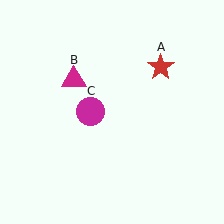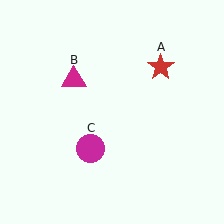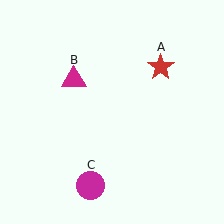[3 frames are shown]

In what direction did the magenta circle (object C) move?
The magenta circle (object C) moved down.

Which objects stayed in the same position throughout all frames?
Red star (object A) and magenta triangle (object B) remained stationary.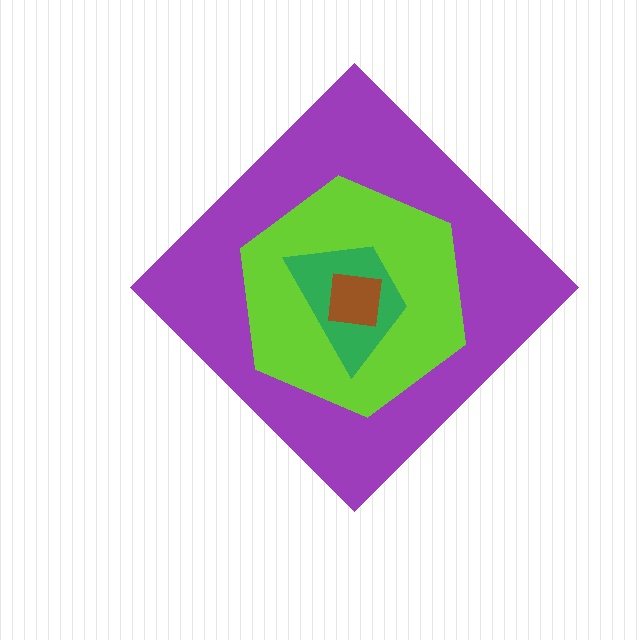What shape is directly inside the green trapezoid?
The brown square.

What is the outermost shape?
The purple diamond.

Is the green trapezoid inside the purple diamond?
Yes.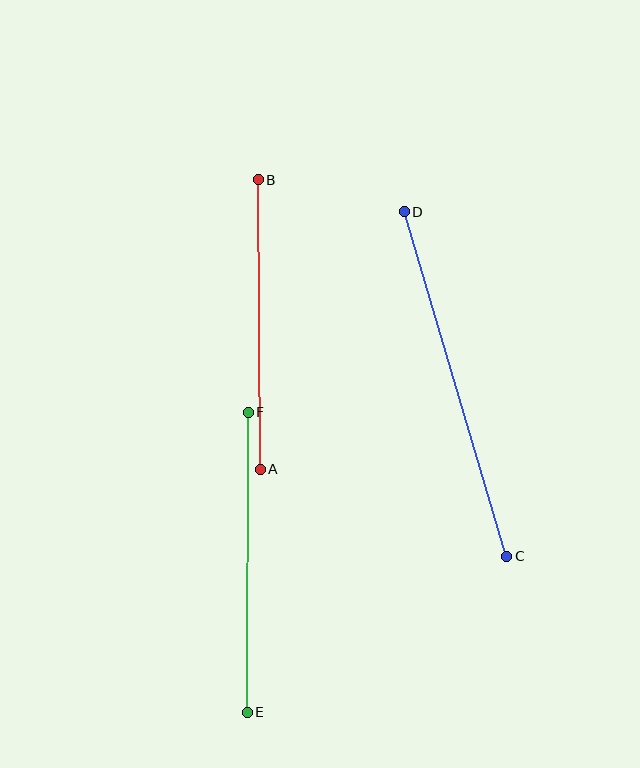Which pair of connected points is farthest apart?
Points C and D are farthest apart.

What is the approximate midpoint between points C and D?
The midpoint is at approximately (455, 384) pixels.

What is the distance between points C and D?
The distance is approximately 359 pixels.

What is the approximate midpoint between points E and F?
The midpoint is at approximately (248, 562) pixels.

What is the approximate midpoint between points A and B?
The midpoint is at approximately (259, 325) pixels.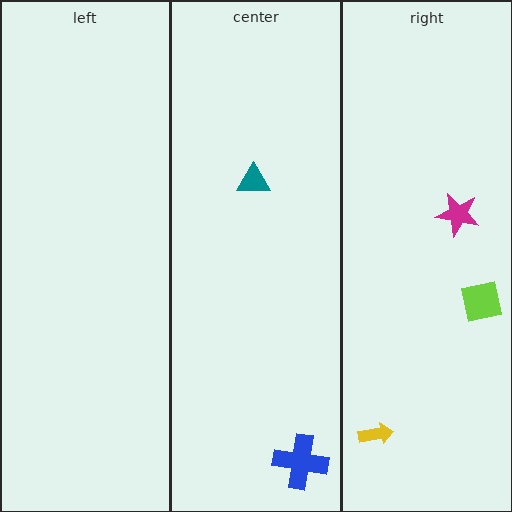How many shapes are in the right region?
3.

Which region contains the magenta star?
The right region.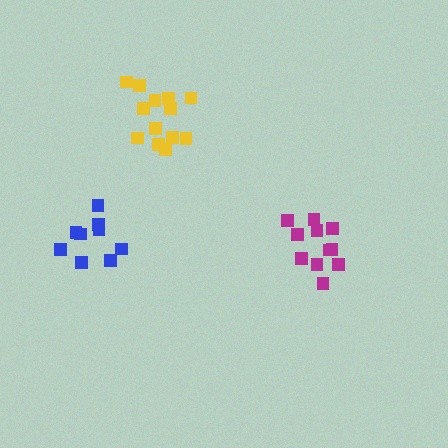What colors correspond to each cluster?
The clusters are colored: magenta, blue, yellow.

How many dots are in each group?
Group 1: 11 dots, Group 2: 9 dots, Group 3: 13 dots (33 total).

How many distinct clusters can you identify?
There are 3 distinct clusters.